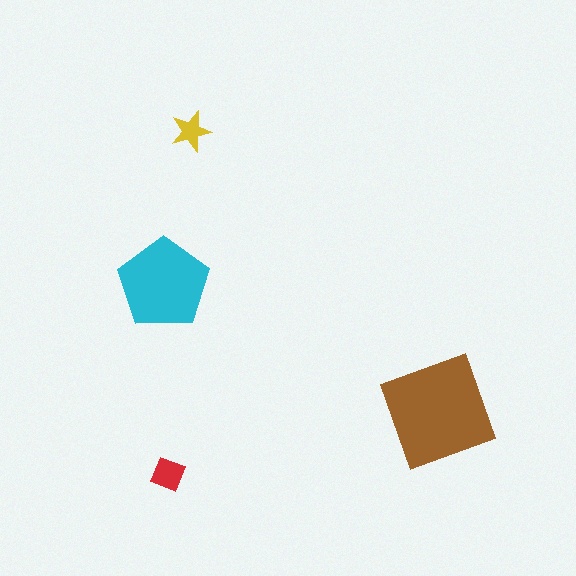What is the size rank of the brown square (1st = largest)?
1st.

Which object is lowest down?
The red diamond is bottommost.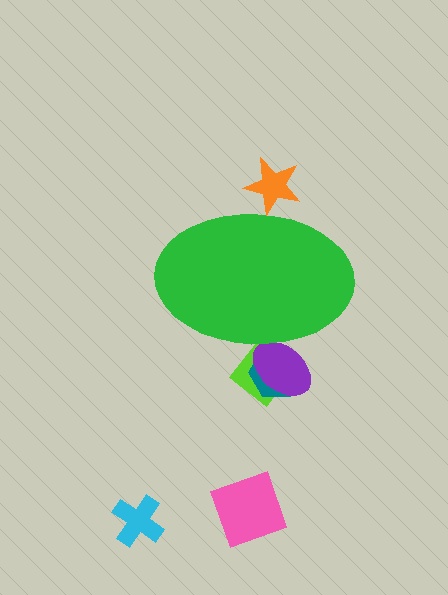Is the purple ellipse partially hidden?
Yes, the purple ellipse is partially hidden behind the green ellipse.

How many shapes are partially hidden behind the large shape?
4 shapes are partially hidden.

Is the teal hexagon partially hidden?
Yes, the teal hexagon is partially hidden behind the green ellipse.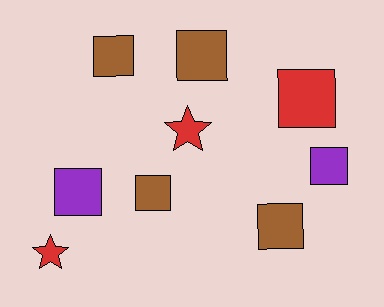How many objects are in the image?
There are 9 objects.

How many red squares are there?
There is 1 red square.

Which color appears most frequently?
Brown, with 4 objects.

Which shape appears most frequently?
Square, with 7 objects.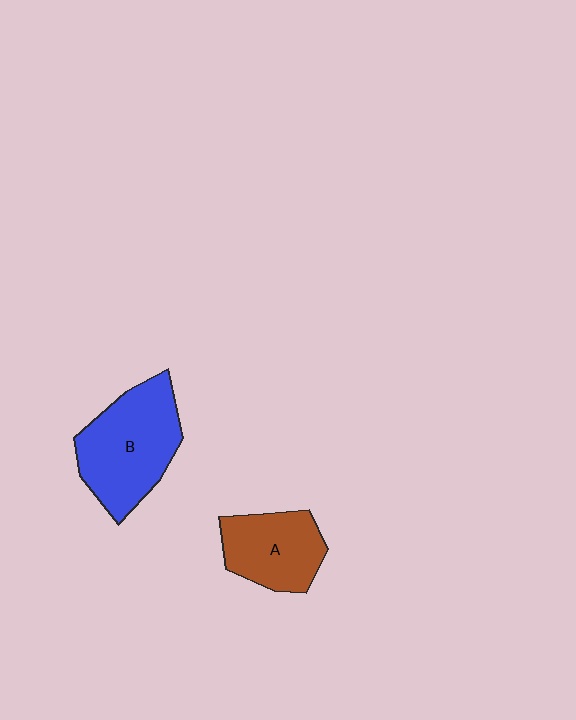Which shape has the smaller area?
Shape A (brown).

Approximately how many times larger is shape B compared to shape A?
Approximately 1.4 times.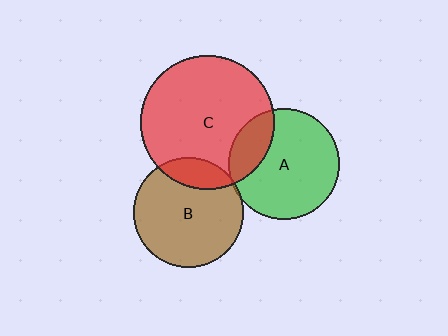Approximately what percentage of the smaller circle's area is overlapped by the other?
Approximately 20%.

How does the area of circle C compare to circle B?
Approximately 1.5 times.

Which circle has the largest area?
Circle C (red).